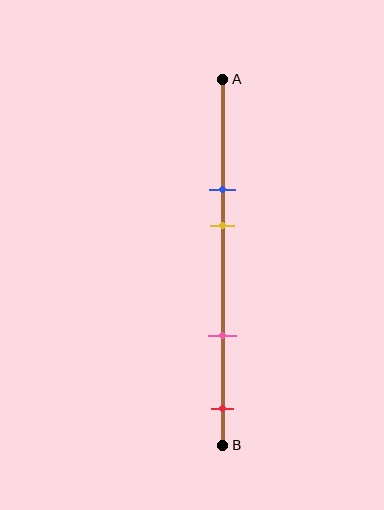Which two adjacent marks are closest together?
The blue and yellow marks are the closest adjacent pair.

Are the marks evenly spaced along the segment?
No, the marks are not evenly spaced.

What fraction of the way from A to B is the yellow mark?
The yellow mark is approximately 40% (0.4) of the way from A to B.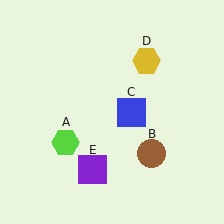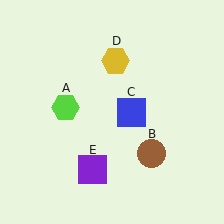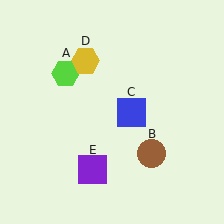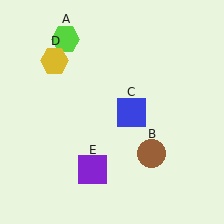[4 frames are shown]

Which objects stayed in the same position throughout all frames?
Brown circle (object B) and blue square (object C) and purple square (object E) remained stationary.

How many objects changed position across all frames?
2 objects changed position: lime hexagon (object A), yellow hexagon (object D).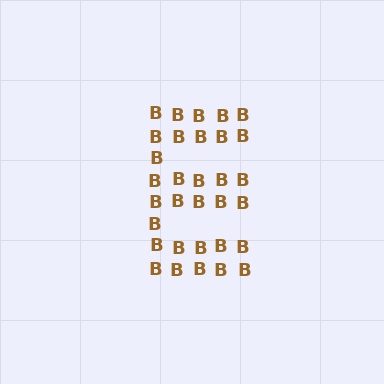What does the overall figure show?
The overall figure shows the letter E.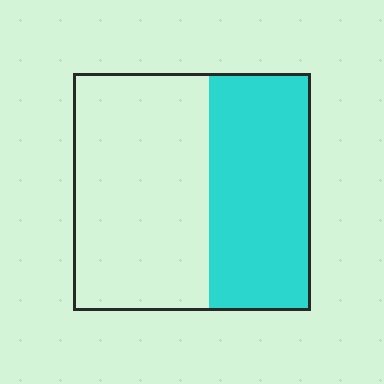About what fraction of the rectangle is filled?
About two fifths (2/5).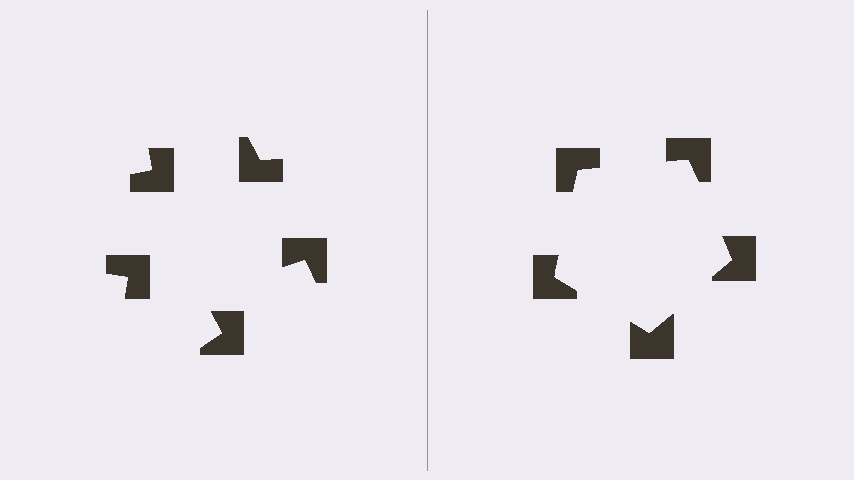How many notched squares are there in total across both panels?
10 — 5 on each side.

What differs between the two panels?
The notched squares are positioned identically on both sides; only the wedge orientations differ. On the right they align to a pentagon; on the left they are misaligned.